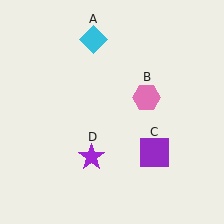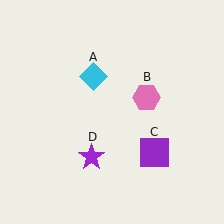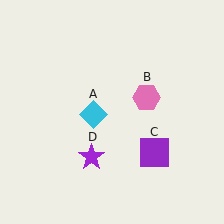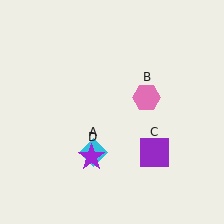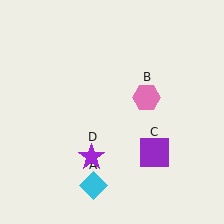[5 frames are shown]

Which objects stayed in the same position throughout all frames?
Pink hexagon (object B) and purple square (object C) and purple star (object D) remained stationary.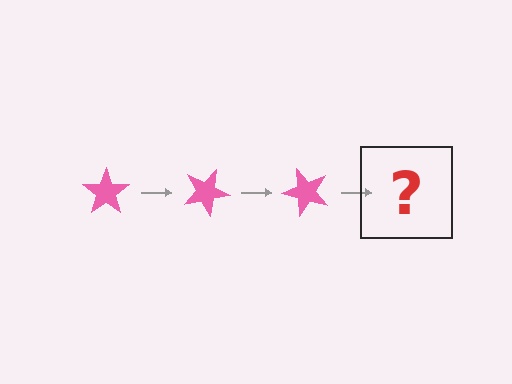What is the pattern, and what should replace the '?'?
The pattern is that the star rotates 25 degrees each step. The '?' should be a pink star rotated 75 degrees.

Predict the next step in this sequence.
The next step is a pink star rotated 75 degrees.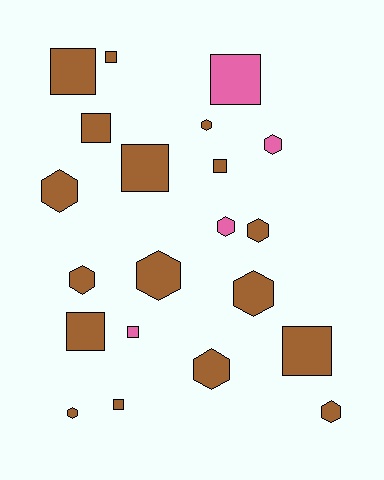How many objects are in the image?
There are 21 objects.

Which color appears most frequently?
Brown, with 17 objects.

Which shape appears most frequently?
Hexagon, with 11 objects.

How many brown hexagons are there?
There are 9 brown hexagons.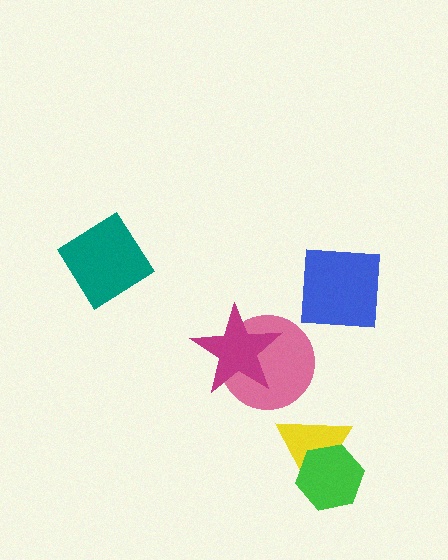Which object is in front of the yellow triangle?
The green hexagon is in front of the yellow triangle.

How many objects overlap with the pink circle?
1 object overlaps with the pink circle.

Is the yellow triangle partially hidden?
Yes, it is partially covered by another shape.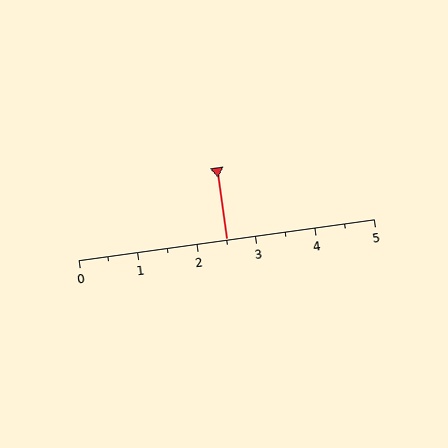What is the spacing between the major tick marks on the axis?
The major ticks are spaced 1 apart.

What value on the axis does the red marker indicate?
The marker indicates approximately 2.5.